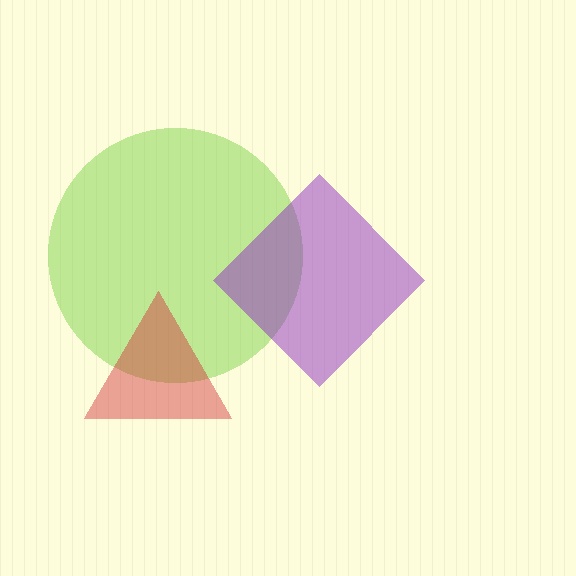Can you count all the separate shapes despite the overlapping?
Yes, there are 3 separate shapes.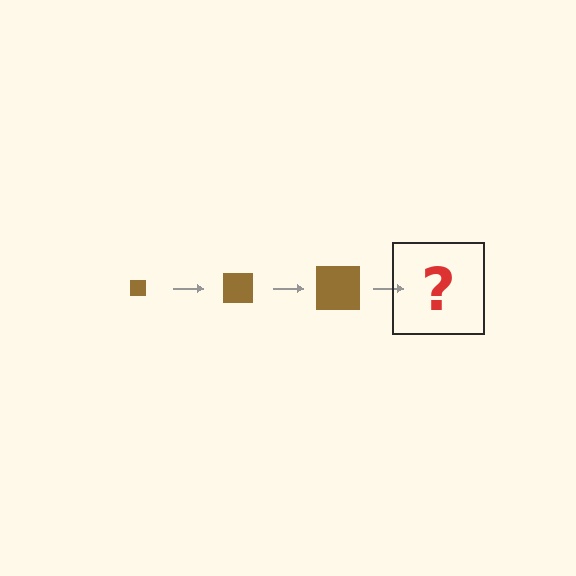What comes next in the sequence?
The next element should be a brown square, larger than the previous one.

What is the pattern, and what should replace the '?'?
The pattern is that the square gets progressively larger each step. The '?' should be a brown square, larger than the previous one.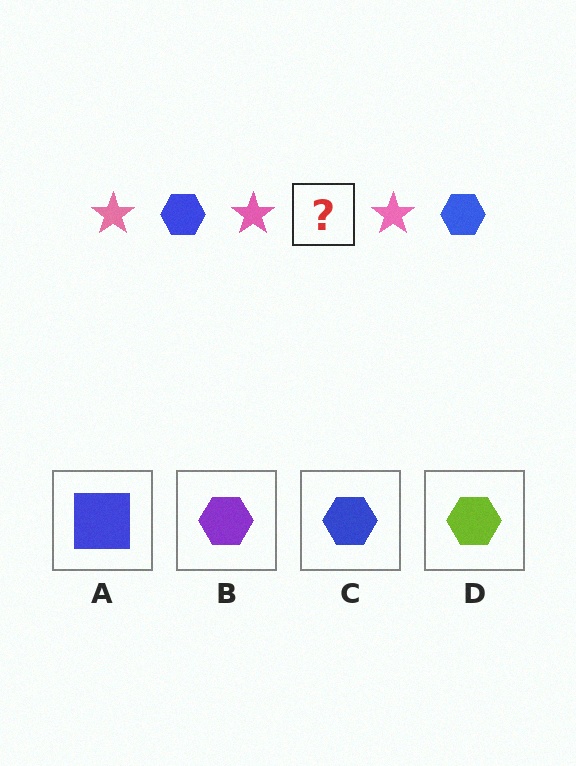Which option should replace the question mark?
Option C.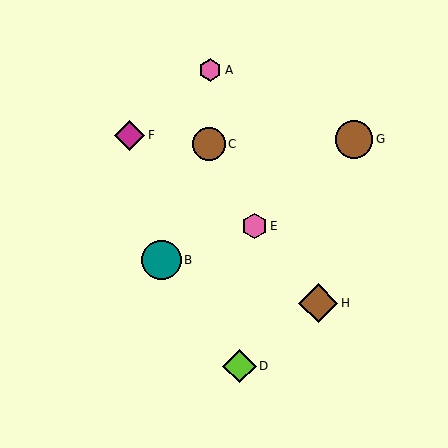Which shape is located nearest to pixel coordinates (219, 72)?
The pink hexagon (labeled A) at (210, 70) is nearest to that location.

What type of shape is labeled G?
Shape G is a brown circle.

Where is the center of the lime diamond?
The center of the lime diamond is at (239, 366).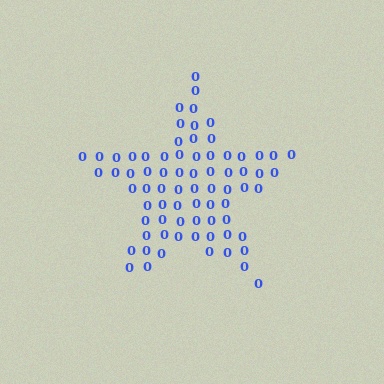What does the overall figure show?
The overall figure shows a star.